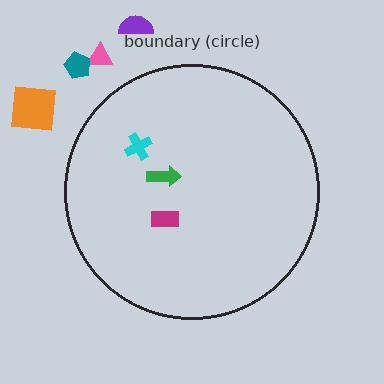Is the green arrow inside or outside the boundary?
Inside.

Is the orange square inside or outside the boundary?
Outside.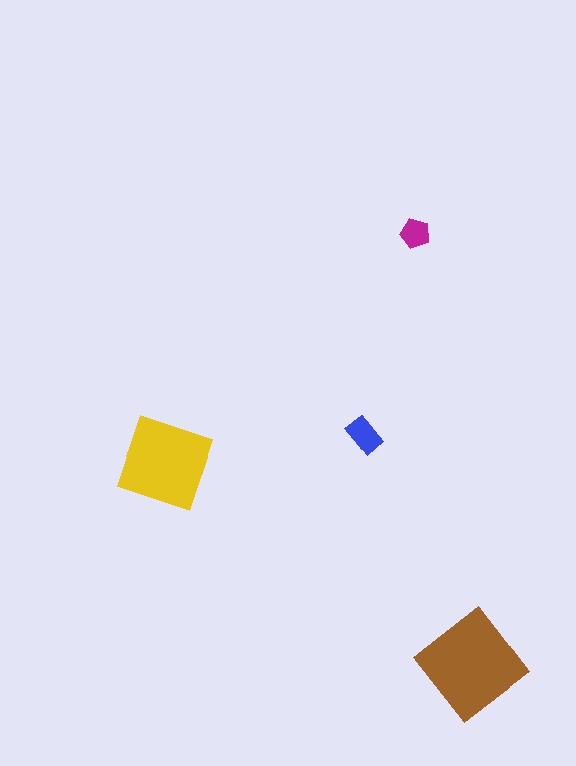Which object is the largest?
The brown diamond.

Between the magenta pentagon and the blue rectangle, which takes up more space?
The blue rectangle.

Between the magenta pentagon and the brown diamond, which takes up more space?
The brown diamond.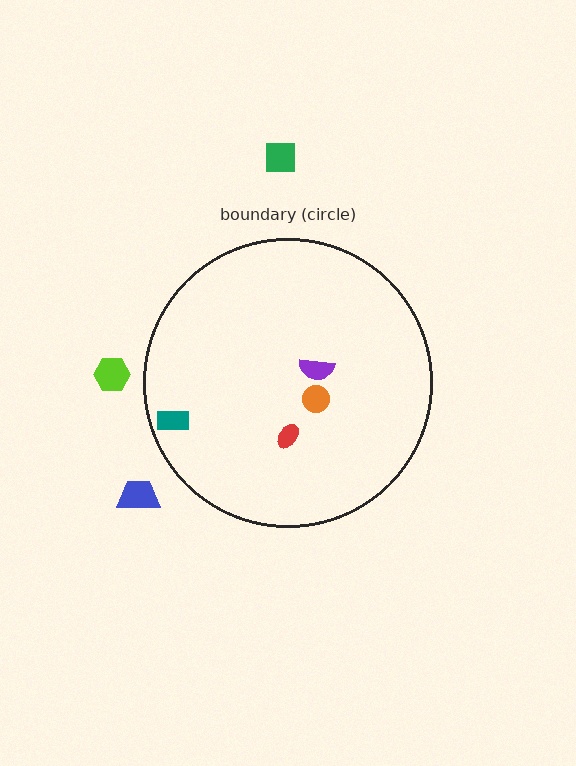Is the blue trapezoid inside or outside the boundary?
Outside.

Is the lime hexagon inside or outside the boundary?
Outside.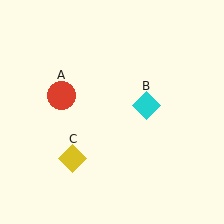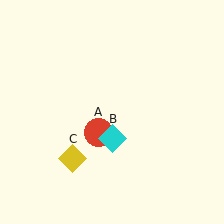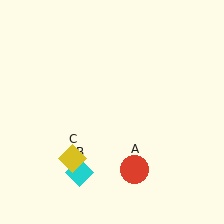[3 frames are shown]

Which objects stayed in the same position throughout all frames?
Yellow diamond (object C) remained stationary.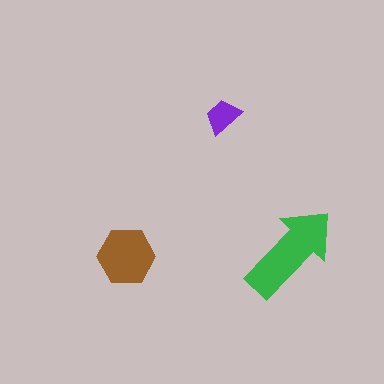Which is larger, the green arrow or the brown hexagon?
The green arrow.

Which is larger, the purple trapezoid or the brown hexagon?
The brown hexagon.